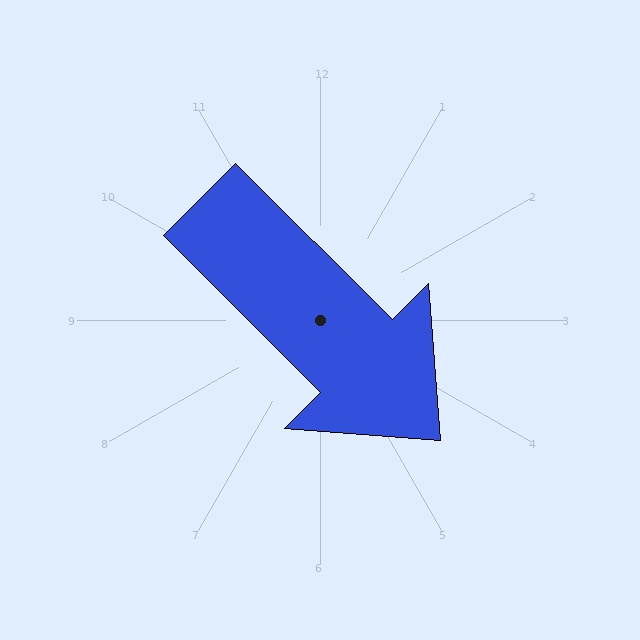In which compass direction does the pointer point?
Southeast.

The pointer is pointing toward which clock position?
Roughly 4 o'clock.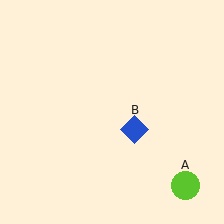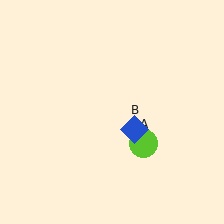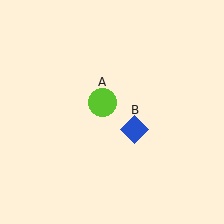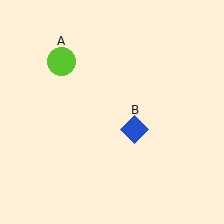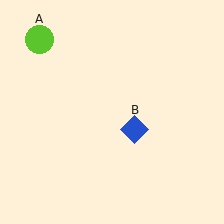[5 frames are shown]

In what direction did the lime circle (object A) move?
The lime circle (object A) moved up and to the left.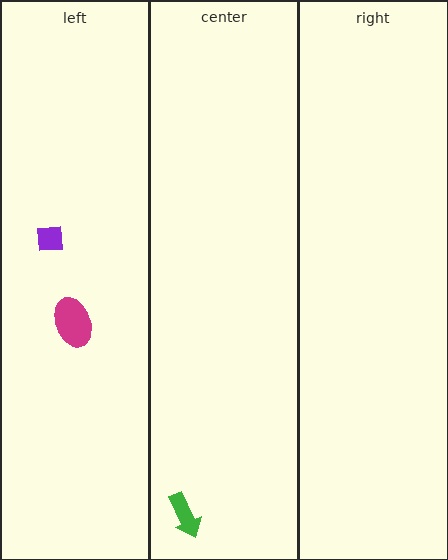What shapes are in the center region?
The green arrow.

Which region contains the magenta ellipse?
The left region.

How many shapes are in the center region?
1.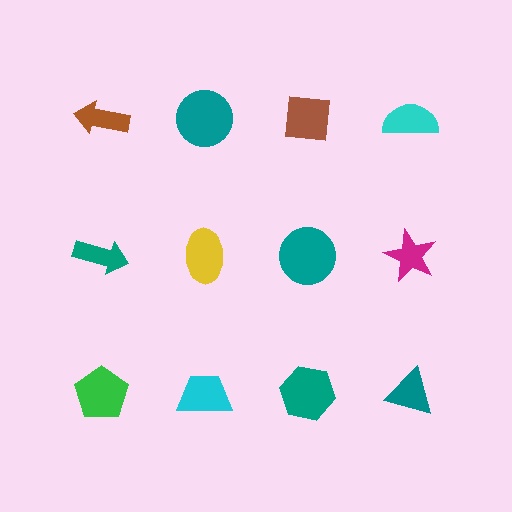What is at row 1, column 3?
A brown square.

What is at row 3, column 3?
A teal hexagon.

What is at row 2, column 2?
A yellow ellipse.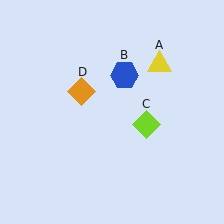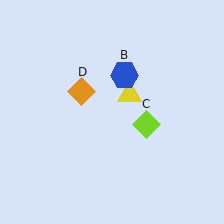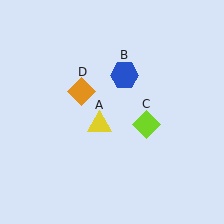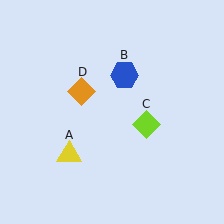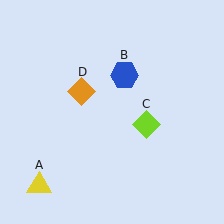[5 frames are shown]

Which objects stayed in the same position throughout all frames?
Blue hexagon (object B) and lime diamond (object C) and orange diamond (object D) remained stationary.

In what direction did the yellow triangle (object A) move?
The yellow triangle (object A) moved down and to the left.